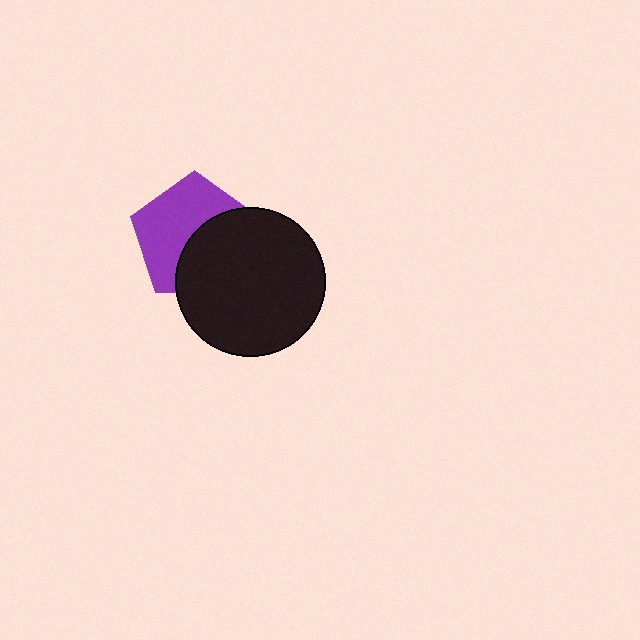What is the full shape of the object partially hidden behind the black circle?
The partially hidden object is a purple pentagon.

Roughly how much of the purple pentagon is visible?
About half of it is visible (roughly 54%).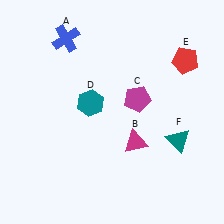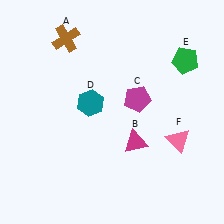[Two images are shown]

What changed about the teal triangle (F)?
In Image 1, F is teal. In Image 2, it changed to pink.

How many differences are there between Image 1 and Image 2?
There are 3 differences between the two images.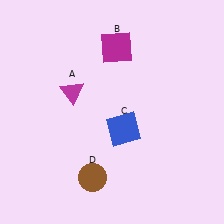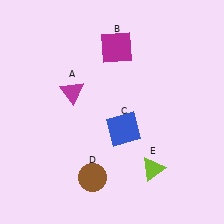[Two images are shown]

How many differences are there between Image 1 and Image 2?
There is 1 difference between the two images.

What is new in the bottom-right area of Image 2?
A lime triangle (E) was added in the bottom-right area of Image 2.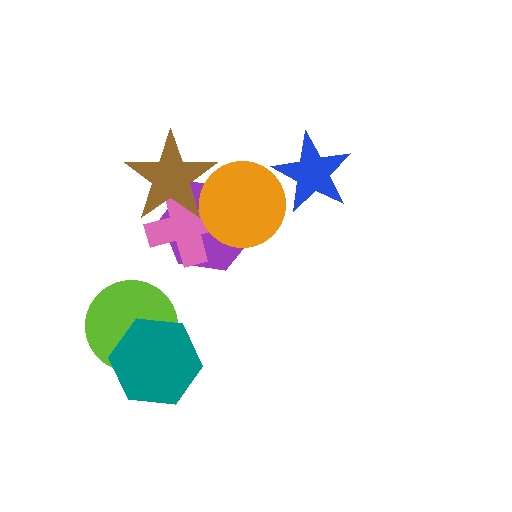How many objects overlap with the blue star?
1 object overlaps with the blue star.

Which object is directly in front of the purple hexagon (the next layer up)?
The pink cross is directly in front of the purple hexagon.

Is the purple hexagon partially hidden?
Yes, it is partially covered by another shape.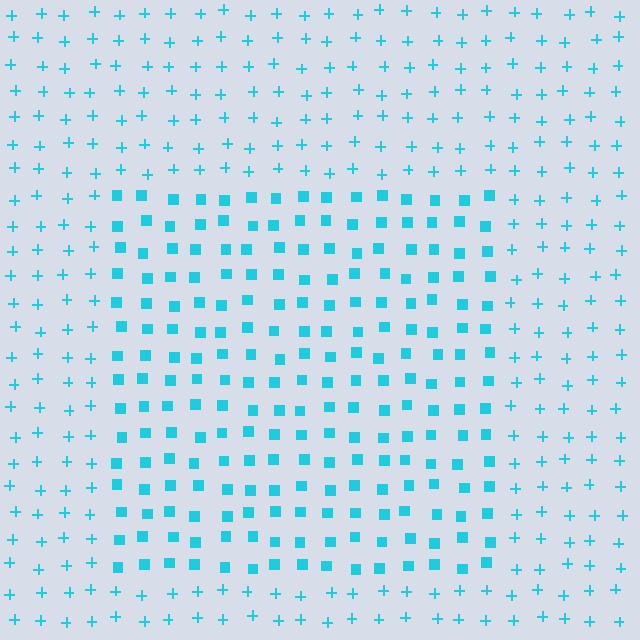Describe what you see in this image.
The image is filled with small cyan elements arranged in a uniform grid. A rectangle-shaped region contains squares, while the surrounding area contains plus signs. The boundary is defined purely by the change in element shape.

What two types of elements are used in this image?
The image uses squares inside the rectangle region and plus signs outside it.